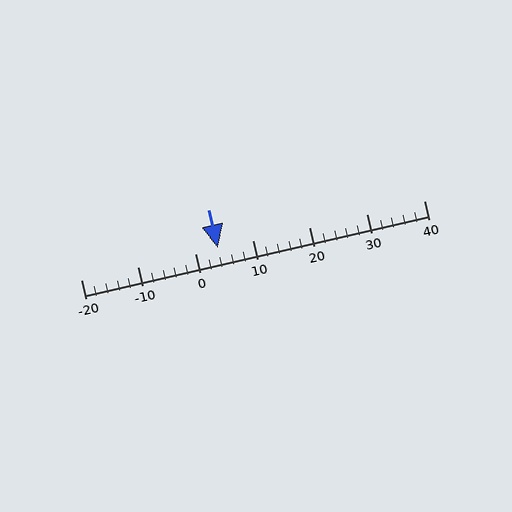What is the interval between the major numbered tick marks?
The major tick marks are spaced 10 units apart.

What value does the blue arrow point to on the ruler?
The blue arrow points to approximately 4.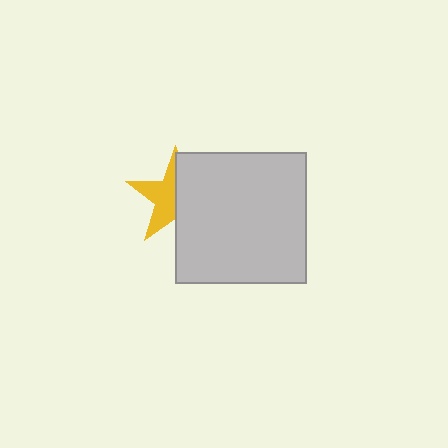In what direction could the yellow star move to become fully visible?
The yellow star could move left. That would shift it out from behind the light gray square entirely.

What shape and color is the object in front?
The object in front is a light gray square.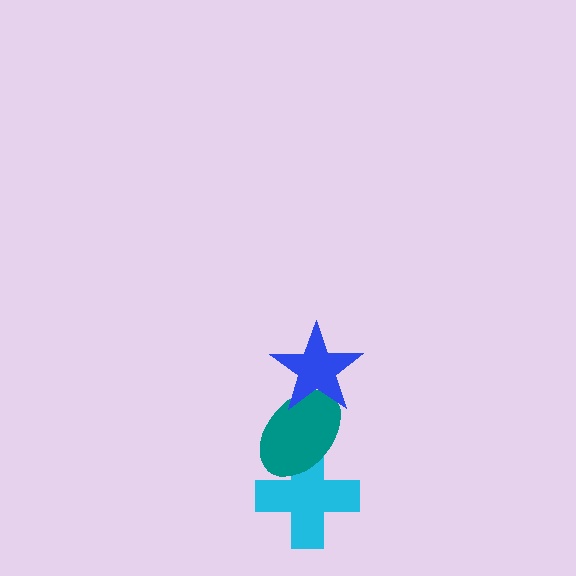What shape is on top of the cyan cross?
The teal ellipse is on top of the cyan cross.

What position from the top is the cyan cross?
The cyan cross is 3rd from the top.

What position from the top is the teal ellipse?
The teal ellipse is 2nd from the top.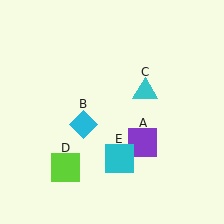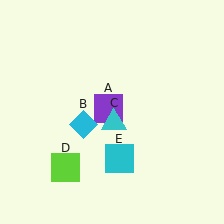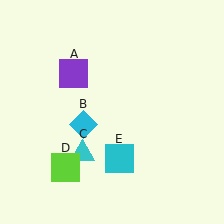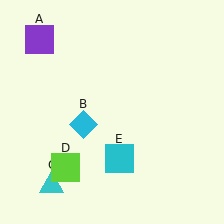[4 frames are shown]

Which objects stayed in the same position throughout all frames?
Cyan diamond (object B) and lime square (object D) and cyan square (object E) remained stationary.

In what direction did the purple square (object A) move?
The purple square (object A) moved up and to the left.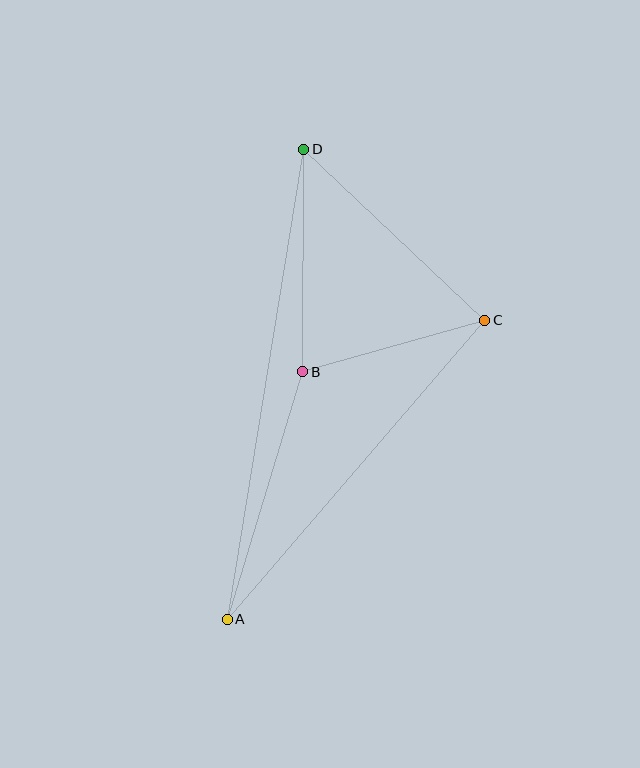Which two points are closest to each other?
Points B and C are closest to each other.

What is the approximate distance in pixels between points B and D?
The distance between B and D is approximately 222 pixels.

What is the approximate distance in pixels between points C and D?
The distance between C and D is approximately 249 pixels.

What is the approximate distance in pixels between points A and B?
The distance between A and B is approximately 259 pixels.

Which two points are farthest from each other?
Points A and D are farthest from each other.